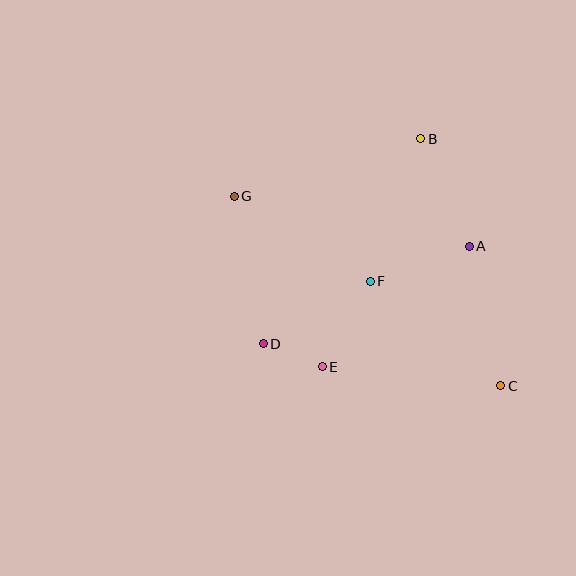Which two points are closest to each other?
Points D and E are closest to each other.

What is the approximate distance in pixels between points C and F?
The distance between C and F is approximately 167 pixels.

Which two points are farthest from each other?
Points C and G are farthest from each other.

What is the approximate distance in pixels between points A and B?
The distance between A and B is approximately 118 pixels.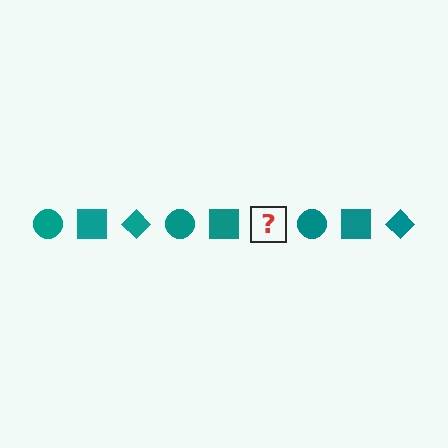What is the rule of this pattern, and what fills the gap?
The rule is that the pattern cycles through circle, square, diamond shapes in teal. The gap should be filled with a teal diamond.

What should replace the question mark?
The question mark should be replaced with a teal diamond.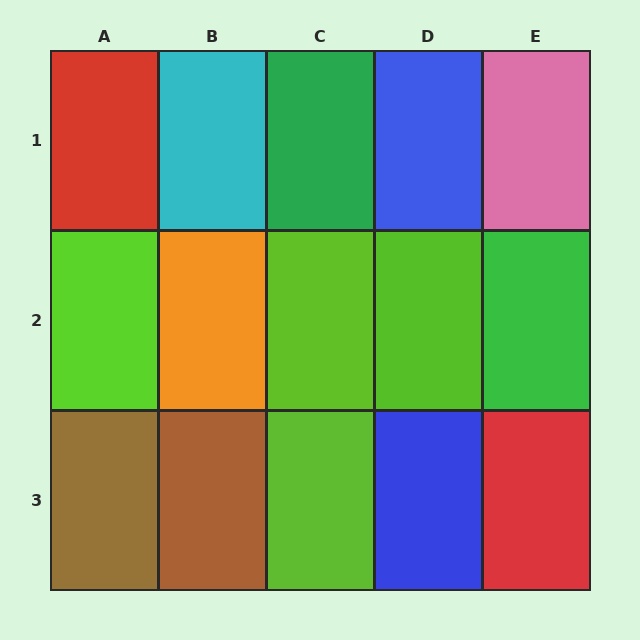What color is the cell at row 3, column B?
Brown.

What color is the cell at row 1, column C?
Green.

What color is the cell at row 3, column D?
Blue.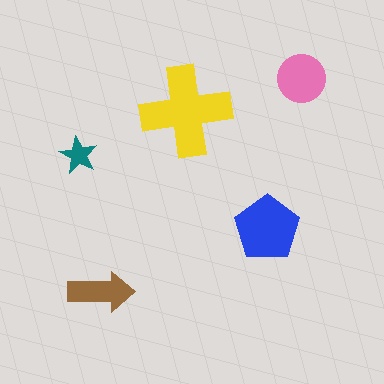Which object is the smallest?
The teal star.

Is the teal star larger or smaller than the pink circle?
Smaller.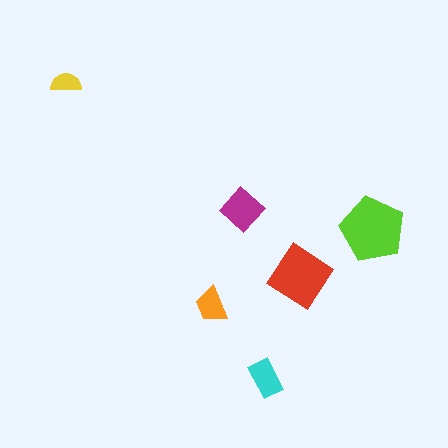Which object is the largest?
The lime pentagon.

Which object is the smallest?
The yellow semicircle.